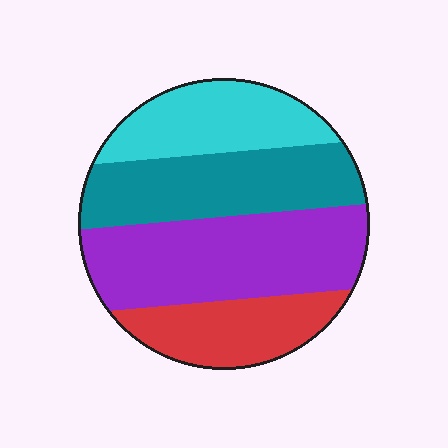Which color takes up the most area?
Purple, at roughly 35%.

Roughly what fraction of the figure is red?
Red takes up about one sixth (1/6) of the figure.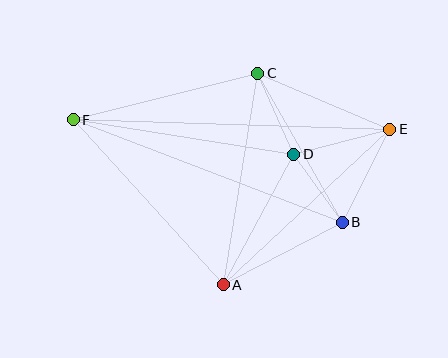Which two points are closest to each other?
Points B and D are closest to each other.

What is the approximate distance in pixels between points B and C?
The distance between B and C is approximately 172 pixels.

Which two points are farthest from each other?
Points E and F are farthest from each other.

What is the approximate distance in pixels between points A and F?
The distance between A and F is approximately 223 pixels.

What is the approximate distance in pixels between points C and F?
The distance between C and F is approximately 190 pixels.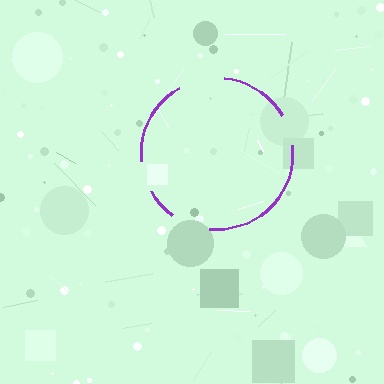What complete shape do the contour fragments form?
The contour fragments form a circle.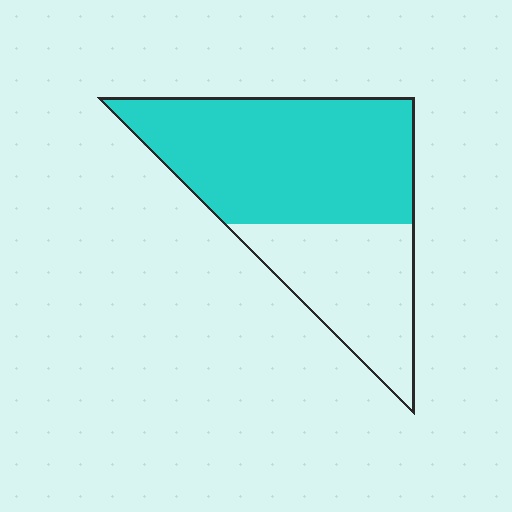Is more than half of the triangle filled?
Yes.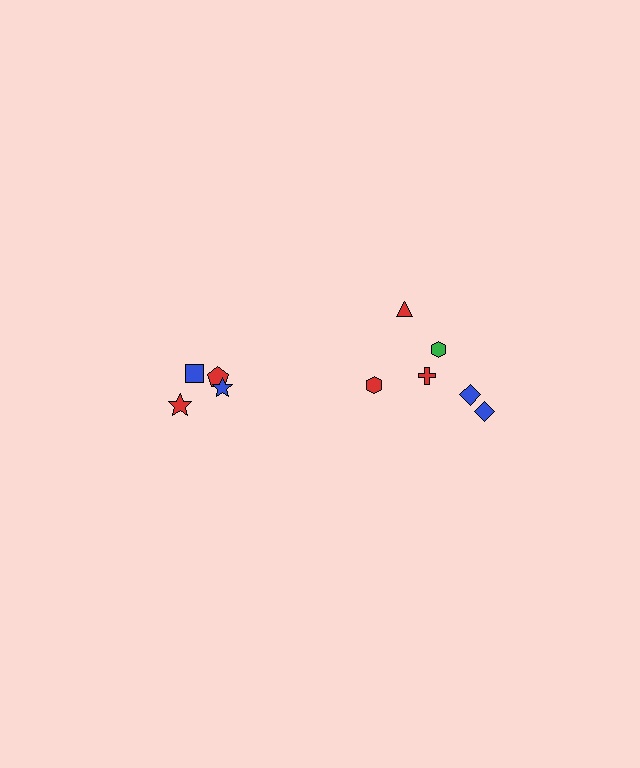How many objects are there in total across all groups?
There are 10 objects.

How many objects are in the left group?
There are 4 objects.